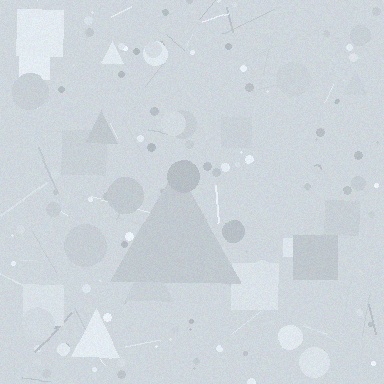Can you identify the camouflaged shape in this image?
The camouflaged shape is a triangle.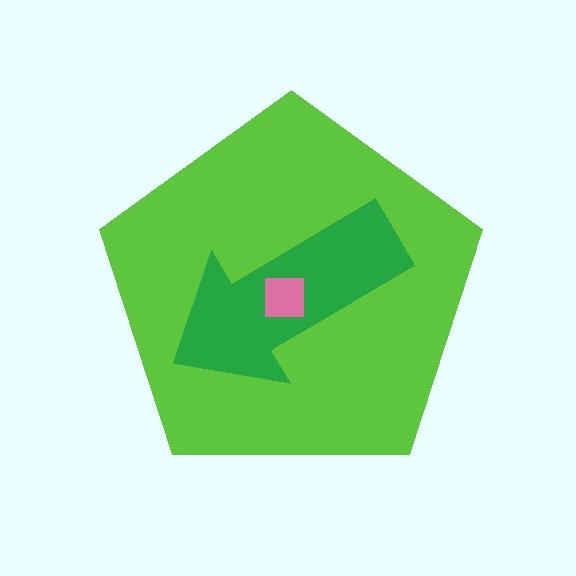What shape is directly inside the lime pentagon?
The green arrow.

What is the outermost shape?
The lime pentagon.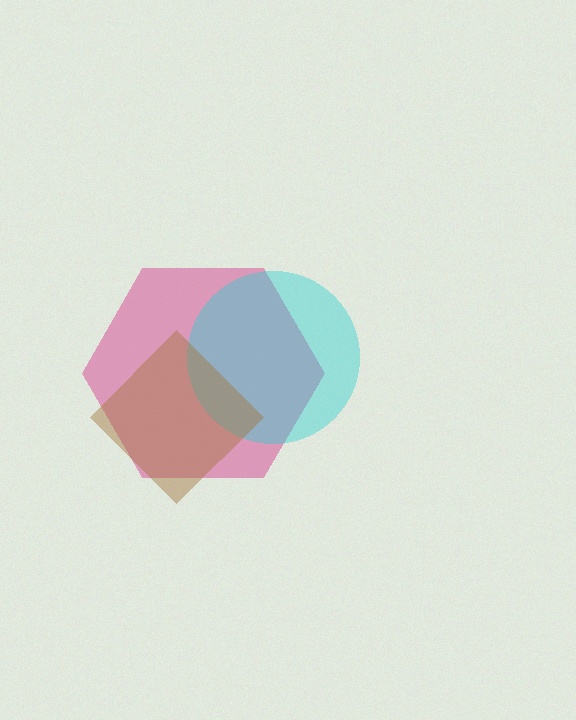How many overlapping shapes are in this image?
There are 3 overlapping shapes in the image.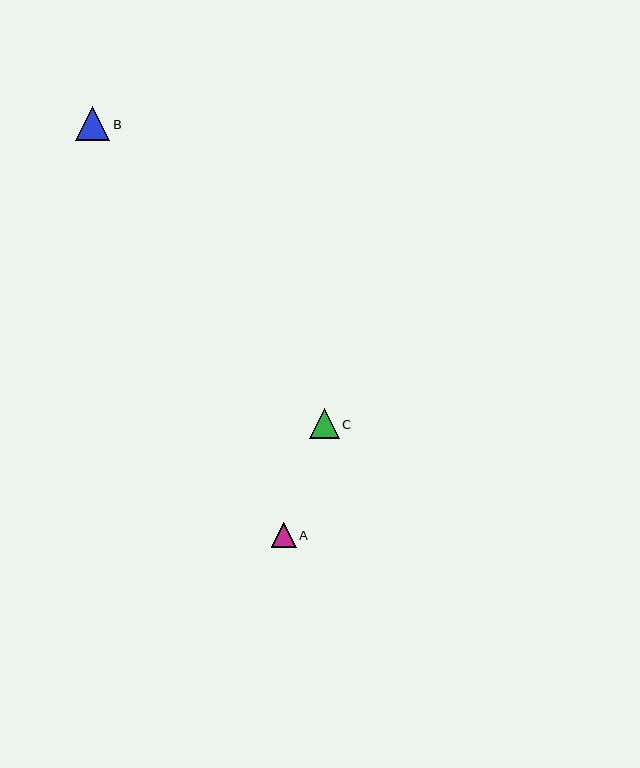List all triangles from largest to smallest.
From largest to smallest: B, C, A.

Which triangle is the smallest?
Triangle A is the smallest with a size of approximately 24 pixels.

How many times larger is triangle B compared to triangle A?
Triangle B is approximately 1.4 times the size of triangle A.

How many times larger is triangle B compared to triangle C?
Triangle B is approximately 1.1 times the size of triangle C.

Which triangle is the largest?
Triangle B is the largest with a size of approximately 34 pixels.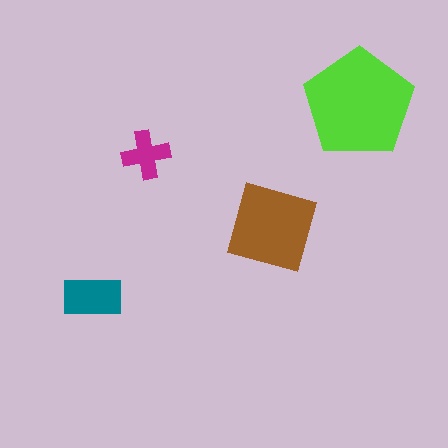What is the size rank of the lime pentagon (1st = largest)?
1st.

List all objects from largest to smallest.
The lime pentagon, the brown square, the teal rectangle, the magenta cross.